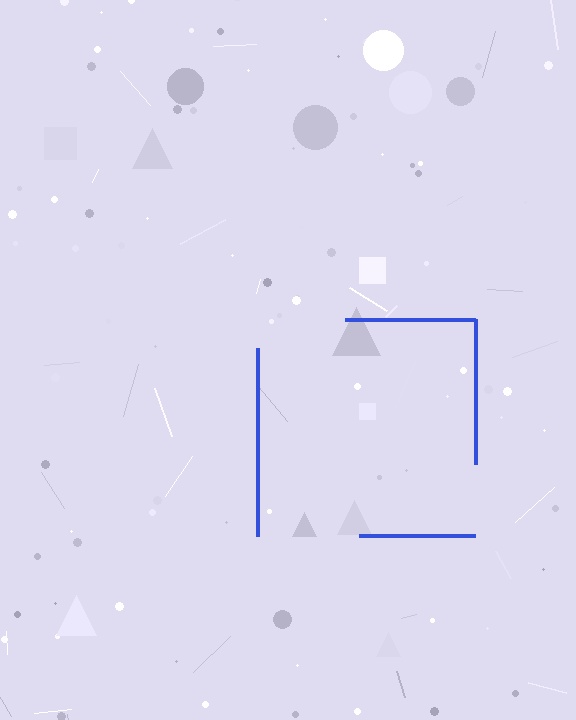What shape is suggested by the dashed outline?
The dashed outline suggests a square.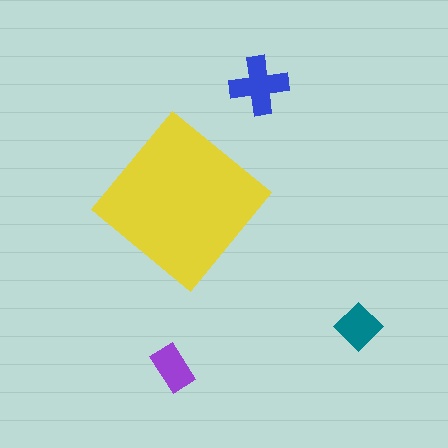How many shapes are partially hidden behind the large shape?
0 shapes are partially hidden.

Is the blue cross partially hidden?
No, the blue cross is fully visible.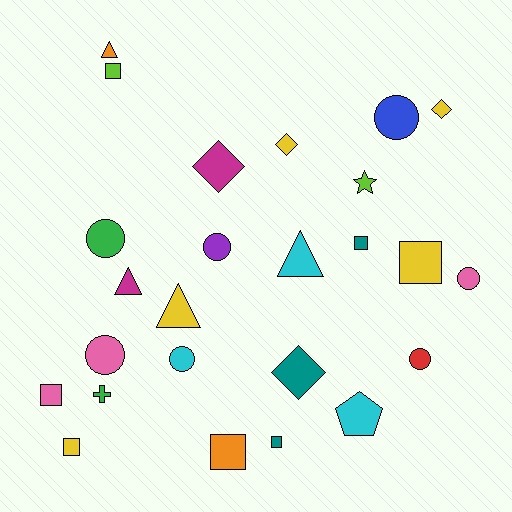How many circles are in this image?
There are 7 circles.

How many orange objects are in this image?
There are 2 orange objects.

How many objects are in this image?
There are 25 objects.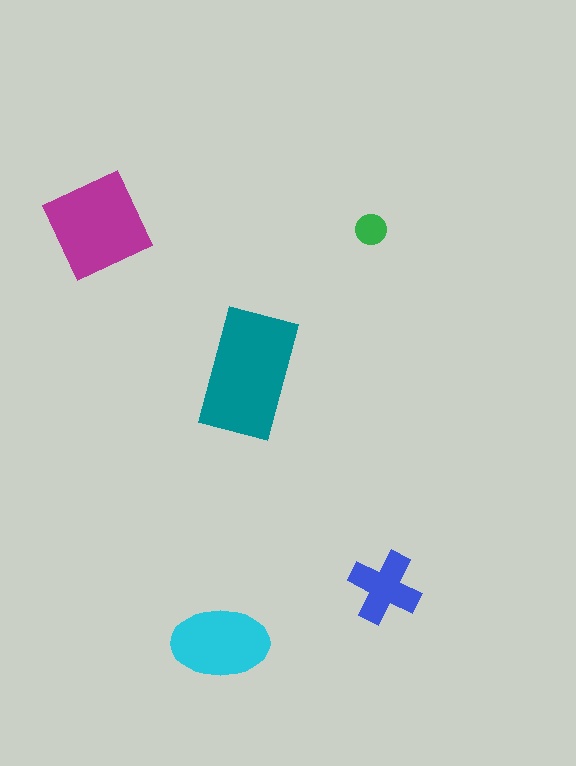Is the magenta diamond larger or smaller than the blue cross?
Larger.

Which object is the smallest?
The green circle.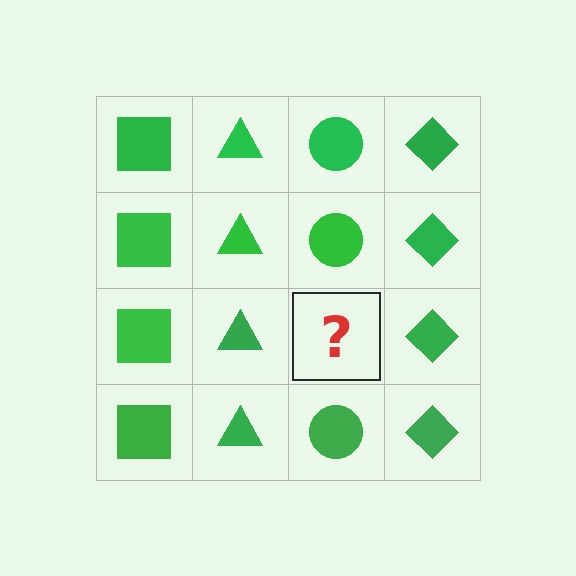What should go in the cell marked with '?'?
The missing cell should contain a green circle.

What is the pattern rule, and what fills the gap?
The rule is that each column has a consistent shape. The gap should be filled with a green circle.